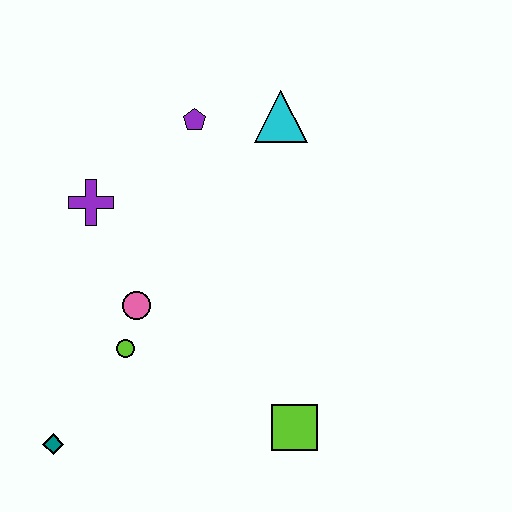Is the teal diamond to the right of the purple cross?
No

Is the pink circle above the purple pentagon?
No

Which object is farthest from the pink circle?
The cyan triangle is farthest from the pink circle.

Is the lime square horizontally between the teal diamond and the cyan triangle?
No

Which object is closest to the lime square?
The lime circle is closest to the lime square.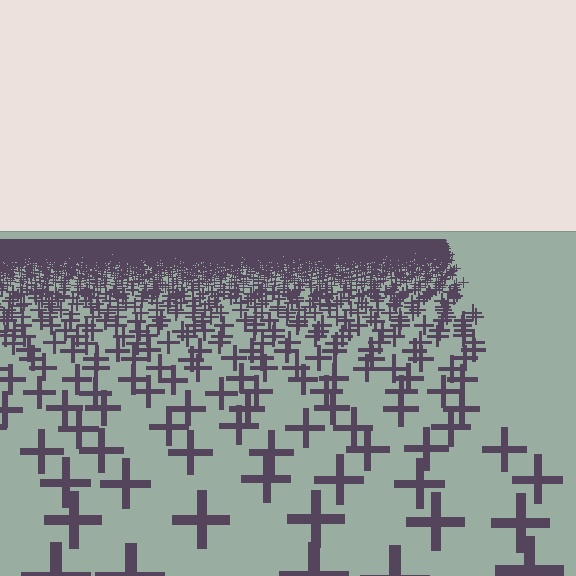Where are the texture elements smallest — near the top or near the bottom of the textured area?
Near the top.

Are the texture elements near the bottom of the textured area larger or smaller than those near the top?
Larger. Near the bottom, elements are closer to the viewer and appear at a bigger on-screen size.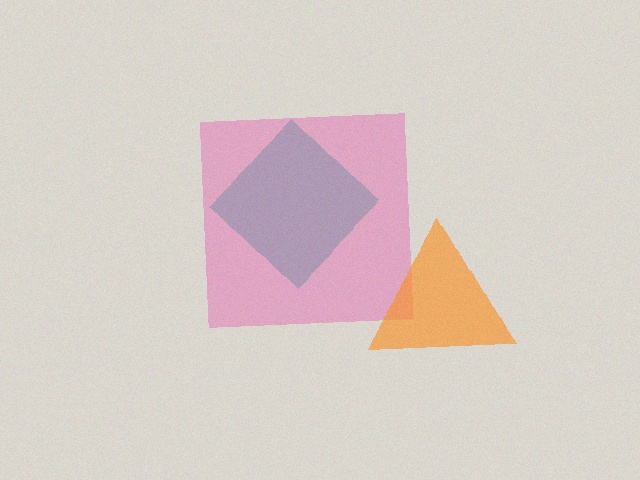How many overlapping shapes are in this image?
There are 3 overlapping shapes in the image.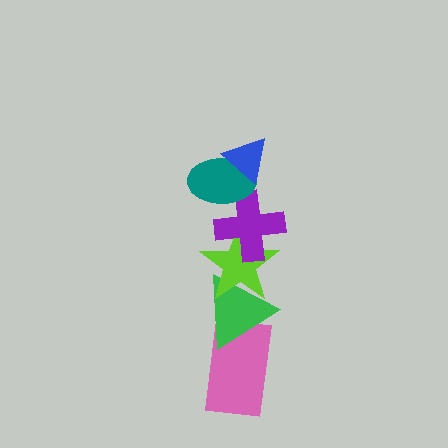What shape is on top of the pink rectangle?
The green triangle is on top of the pink rectangle.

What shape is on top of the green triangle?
The lime star is on top of the green triangle.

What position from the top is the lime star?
The lime star is 4th from the top.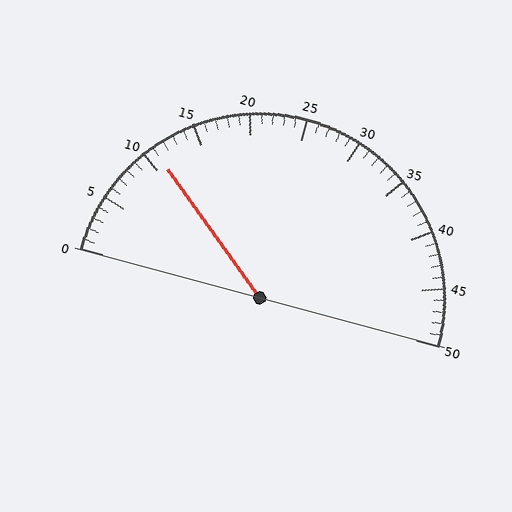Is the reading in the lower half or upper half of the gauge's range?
The reading is in the lower half of the range (0 to 50).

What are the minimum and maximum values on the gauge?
The gauge ranges from 0 to 50.